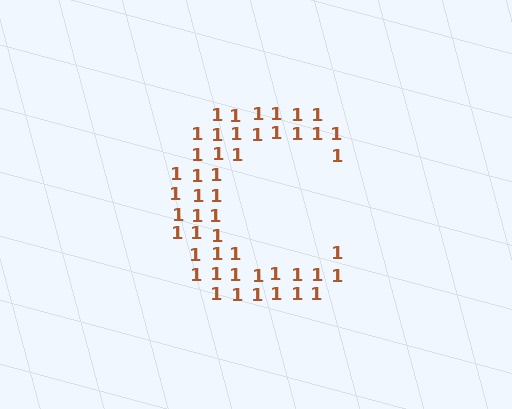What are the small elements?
The small elements are digit 1's.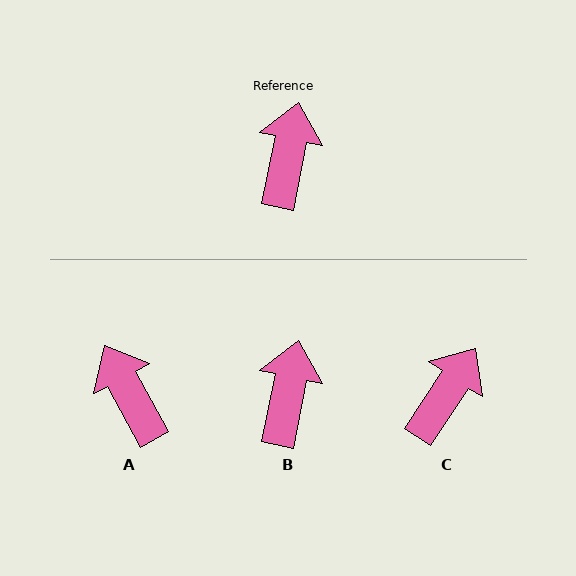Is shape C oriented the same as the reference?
No, it is off by about 22 degrees.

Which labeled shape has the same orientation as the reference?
B.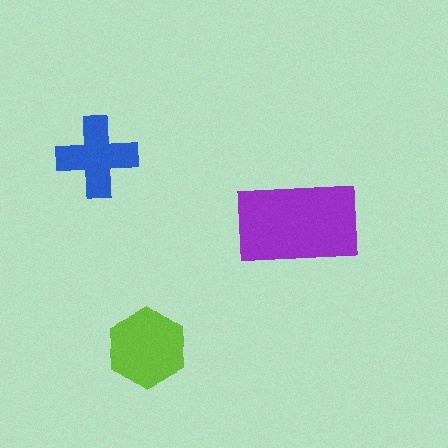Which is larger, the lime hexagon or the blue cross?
The lime hexagon.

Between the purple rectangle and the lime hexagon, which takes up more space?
The purple rectangle.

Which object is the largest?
The purple rectangle.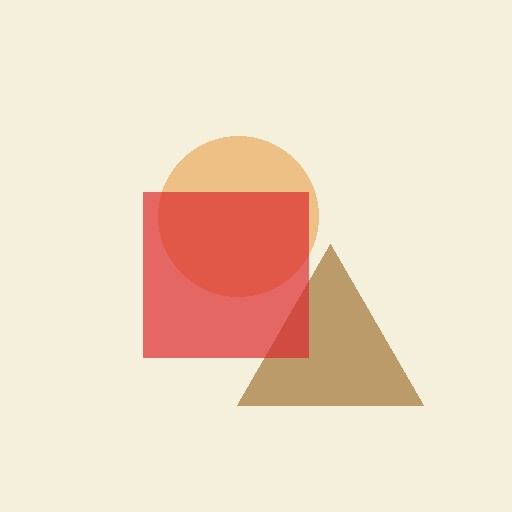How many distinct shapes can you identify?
There are 3 distinct shapes: an orange circle, a brown triangle, a red square.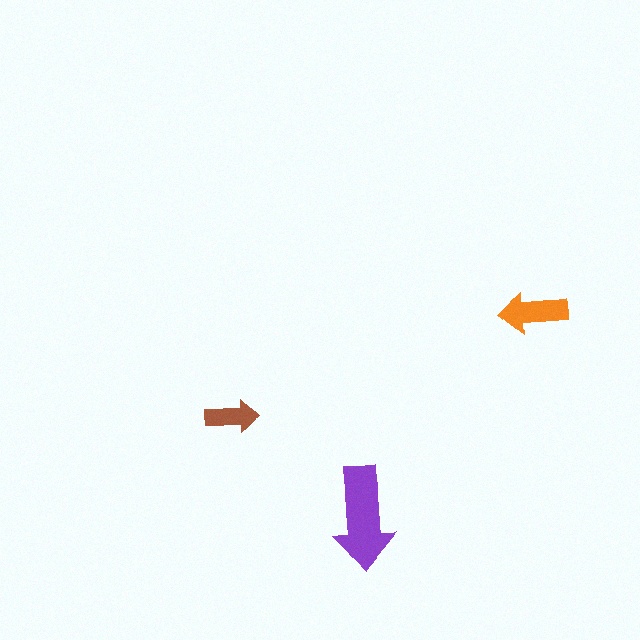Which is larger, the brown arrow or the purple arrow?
The purple one.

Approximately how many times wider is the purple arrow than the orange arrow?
About 1.5 times wider.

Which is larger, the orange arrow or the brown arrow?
The orange one.